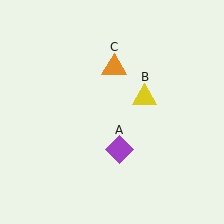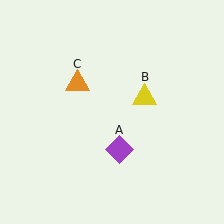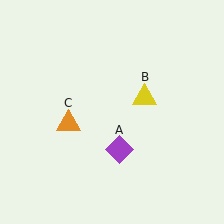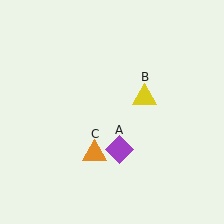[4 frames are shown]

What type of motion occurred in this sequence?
The orange triangle (object C) rotated counterclockwise around the center of the scene.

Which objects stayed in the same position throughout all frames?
Purple diamond (object A) and yellow triangle (object B) remained stationary.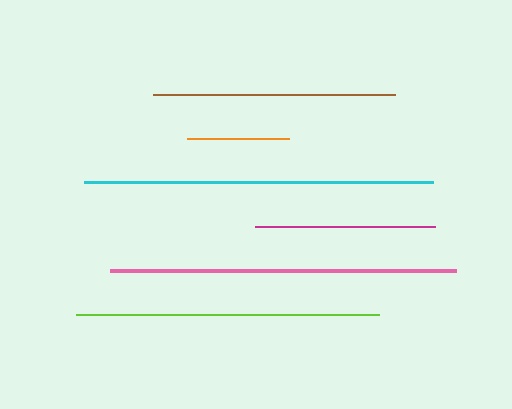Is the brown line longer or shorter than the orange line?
The brown line is longer than the orange line.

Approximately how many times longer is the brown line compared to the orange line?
The brown line is approximately 2.4 times the length of the orange line.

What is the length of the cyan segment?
The cyan segment is approximately 349 pixels long.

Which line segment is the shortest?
The orange line is the shortest at approximately 103 pixels.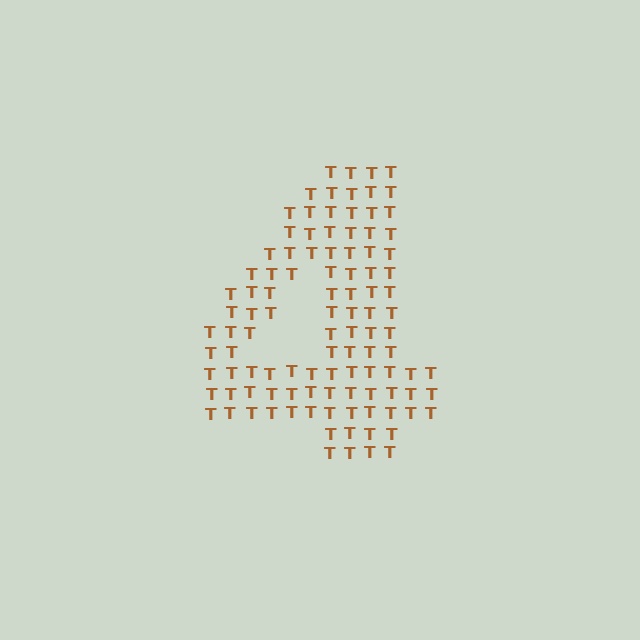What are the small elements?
The small elements are letter T's.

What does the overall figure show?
The overall figure shows the digit 4.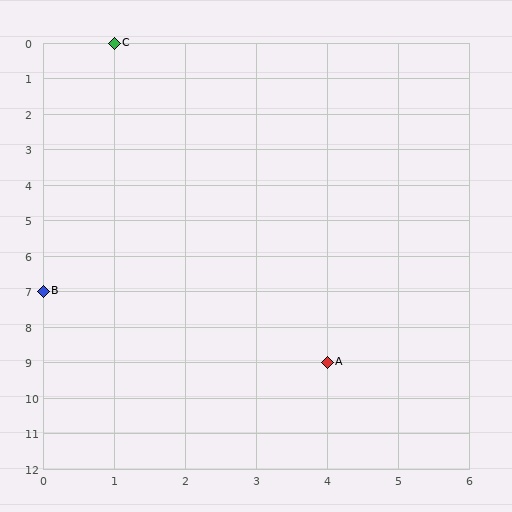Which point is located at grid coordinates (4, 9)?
Point A is at (4, 9).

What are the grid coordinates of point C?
Point C is at grid coordinates (1, 0).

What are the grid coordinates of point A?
Point A is at grid coordinates (4, 9).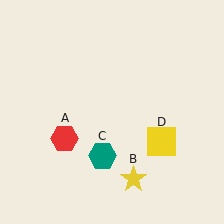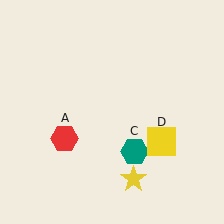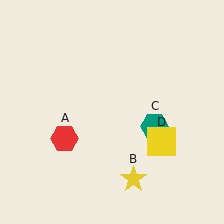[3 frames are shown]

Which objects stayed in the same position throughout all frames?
Red hexagon (object A) and yellow star (object B) and yellow square (object D) remained stationary.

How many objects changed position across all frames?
1 object changed position: teal hexagon (object C).